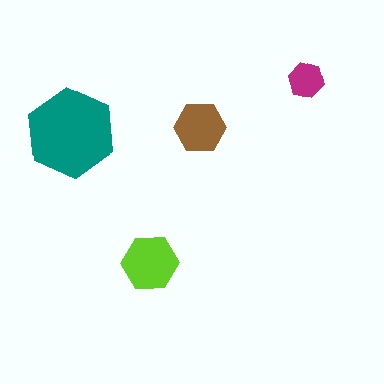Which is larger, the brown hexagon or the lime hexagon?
The lime one.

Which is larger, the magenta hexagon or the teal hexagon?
The teal one.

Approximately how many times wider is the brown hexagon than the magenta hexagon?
About 1.5 times wider.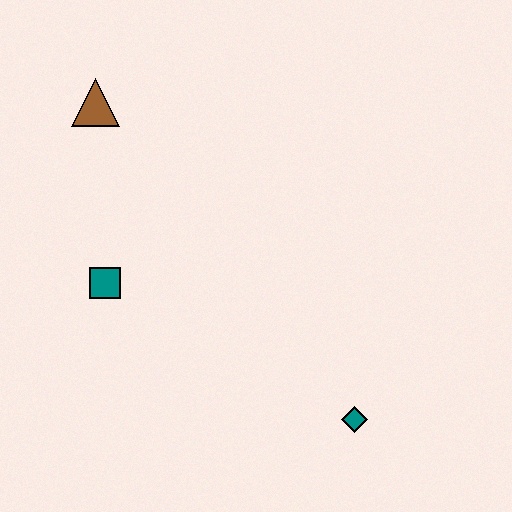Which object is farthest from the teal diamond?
The brown triangle is farthest from the teal diamond.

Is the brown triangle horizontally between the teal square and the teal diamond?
No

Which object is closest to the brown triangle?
The teal square is closest to the brown triangle.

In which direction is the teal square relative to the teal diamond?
The teal square is to the left of the teal diamond.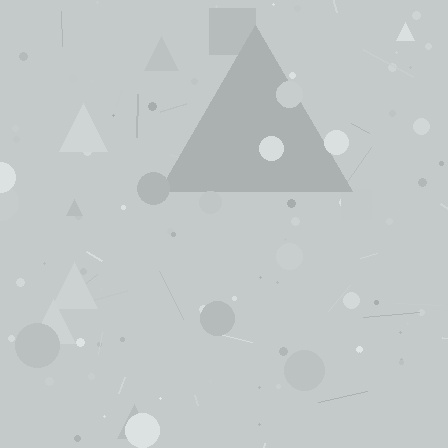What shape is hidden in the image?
A triangle is hidden in the image.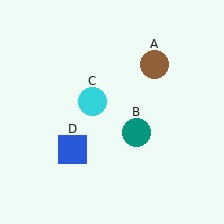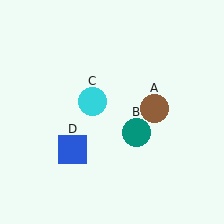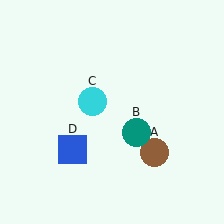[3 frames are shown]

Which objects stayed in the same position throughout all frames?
Teal circle (object B) and cyan circle (object C) and blue square (object D) remained stationary.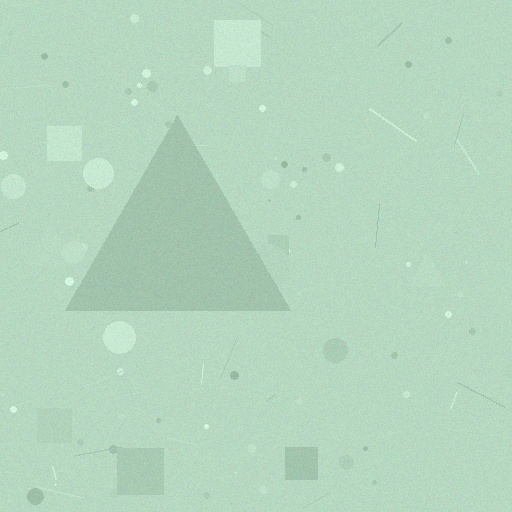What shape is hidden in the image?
A triangle is hidden in the image.